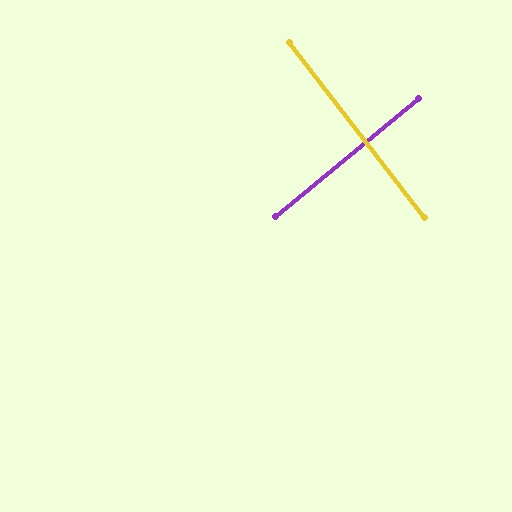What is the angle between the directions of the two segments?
Approximately 88 degrees.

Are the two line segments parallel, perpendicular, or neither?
Perpendicular — they meet at approximately 88°.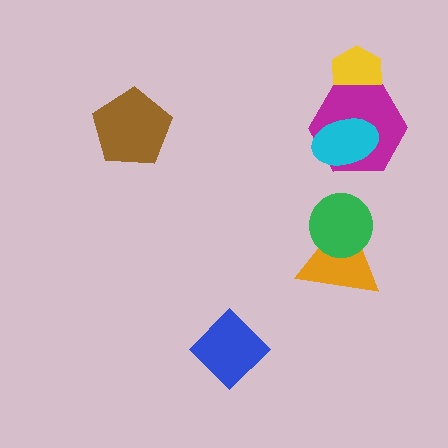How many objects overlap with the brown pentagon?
0 objects overlap with the brown pentagon.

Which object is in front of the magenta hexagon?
The cyan ellipse is in front of the magenta hexagon.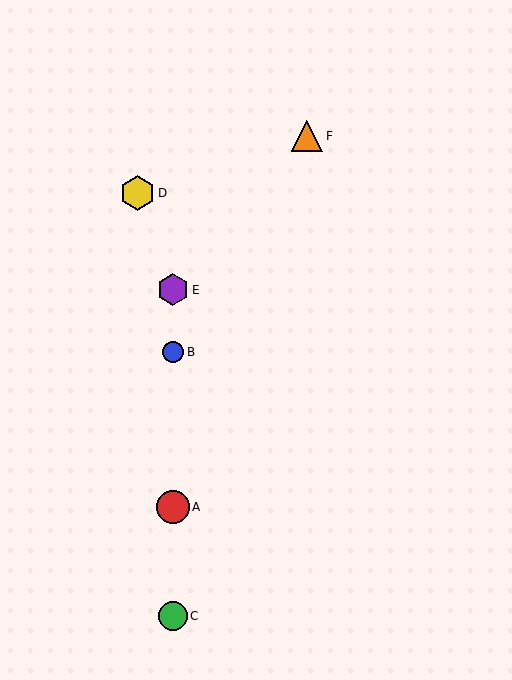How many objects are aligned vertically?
4 objects (A, B, C, E) are aligned vertically.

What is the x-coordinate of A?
Object A is at x≈173.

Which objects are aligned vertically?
Objects A, B, C, E are aligned vertically.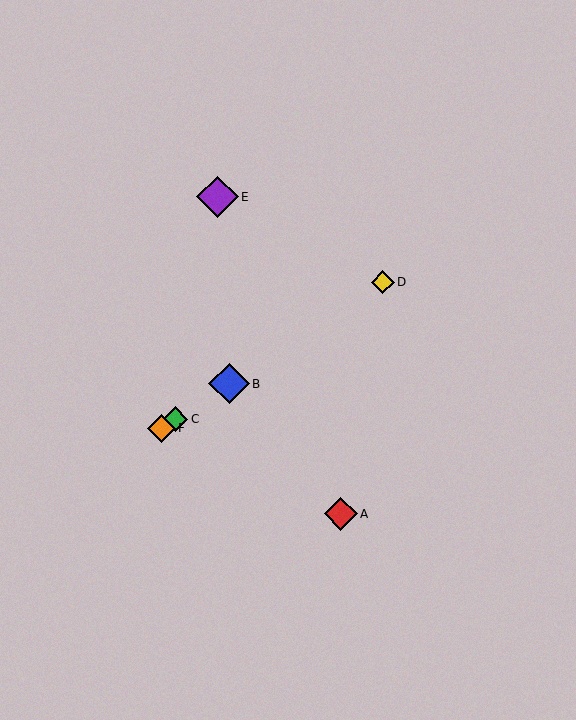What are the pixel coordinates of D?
Object D is at (383, 282).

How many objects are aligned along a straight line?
4 objects (B, C, D, F) are aligned along a straight line.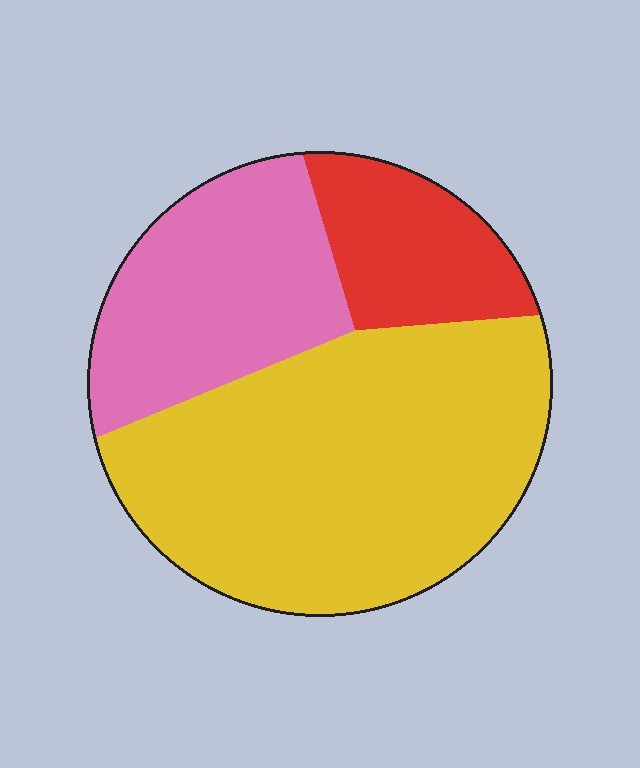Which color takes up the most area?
Yellow, at roughly 55%.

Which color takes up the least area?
Red, at roughly 15%.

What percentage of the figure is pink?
Pink covers roughly 25% of the figure.